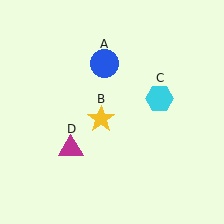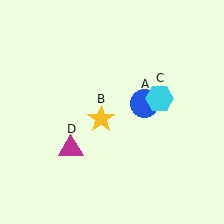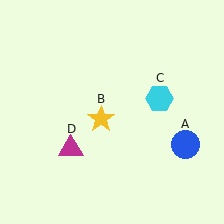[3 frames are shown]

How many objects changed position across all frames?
1 object changed position: blue circle (object A).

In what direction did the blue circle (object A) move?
The blue circle (object A) moved down and to the right.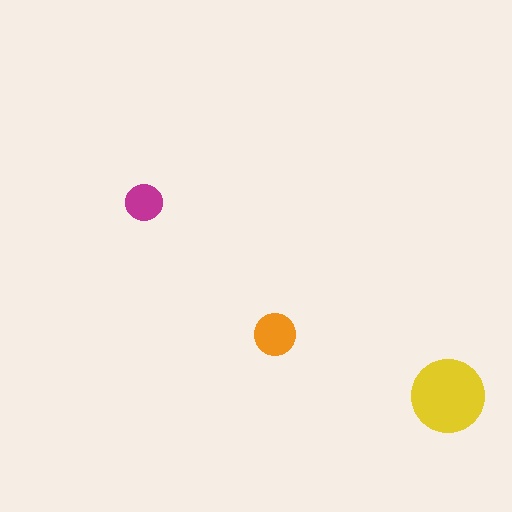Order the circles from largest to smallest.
the yellow one, the orange one, the magenta one.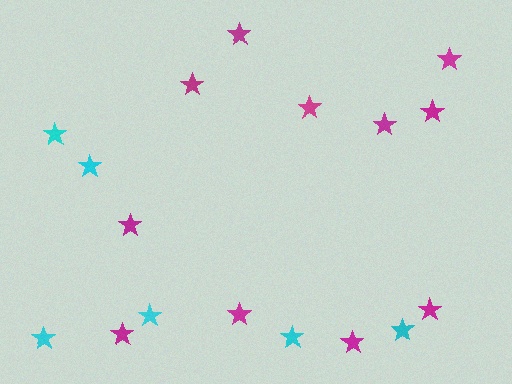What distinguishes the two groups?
There are 2 groups: one group of magenta stars (11) and one group of cyan stars (6).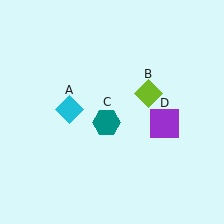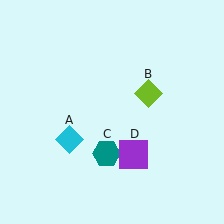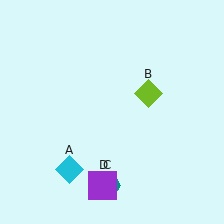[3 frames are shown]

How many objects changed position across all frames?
3 objects changed position: cyan diamond (object A), teal hexagon (object C), purple square (object D).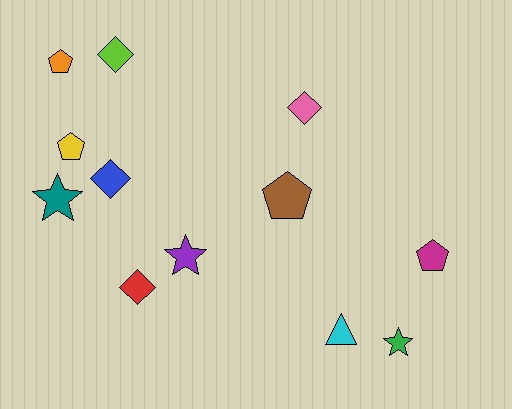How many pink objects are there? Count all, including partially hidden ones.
There is 1 pink object.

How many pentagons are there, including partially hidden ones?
There are 4 pentagons.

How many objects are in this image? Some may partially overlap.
There are 12 objects.